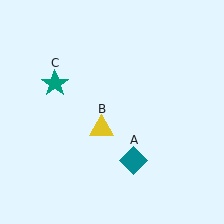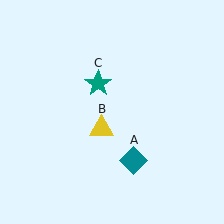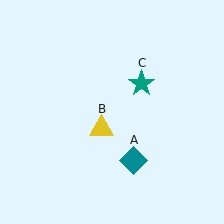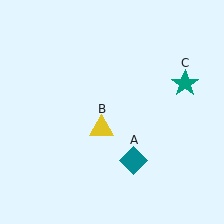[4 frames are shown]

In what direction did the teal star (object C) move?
The teal star (object C) moved right.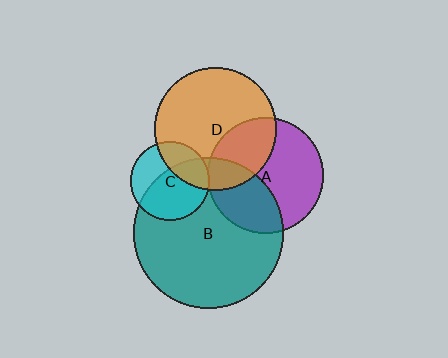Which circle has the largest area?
Circle B (teal).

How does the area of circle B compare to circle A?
Approximately 1.7 times.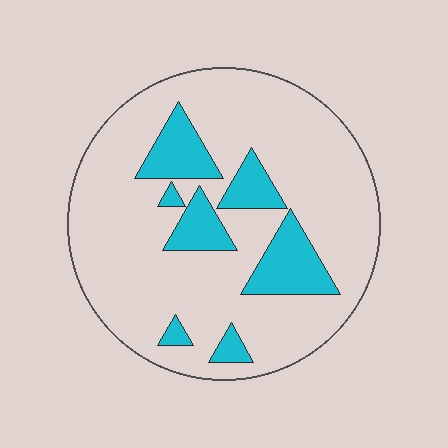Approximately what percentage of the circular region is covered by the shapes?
Approximately 20%.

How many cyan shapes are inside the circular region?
7.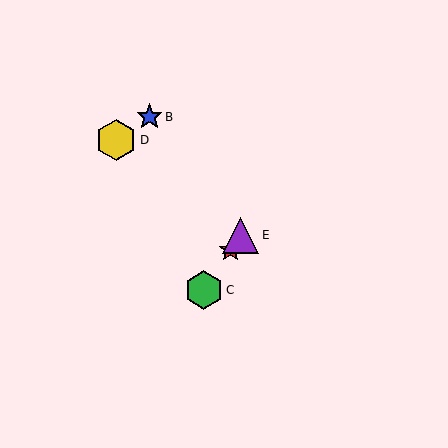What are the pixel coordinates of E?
Object E is at (241, 235).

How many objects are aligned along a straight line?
3 objects (A, C, E) are aligned along a straight line.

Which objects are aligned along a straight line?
Objects A, C, E are aligned along a straight line.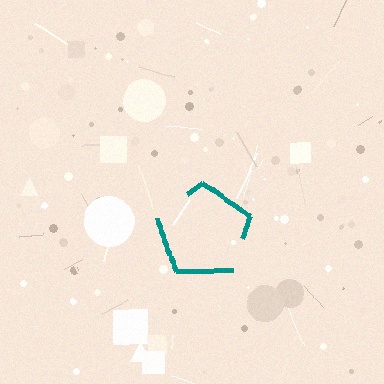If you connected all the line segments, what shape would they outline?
They would outline a pentagon.